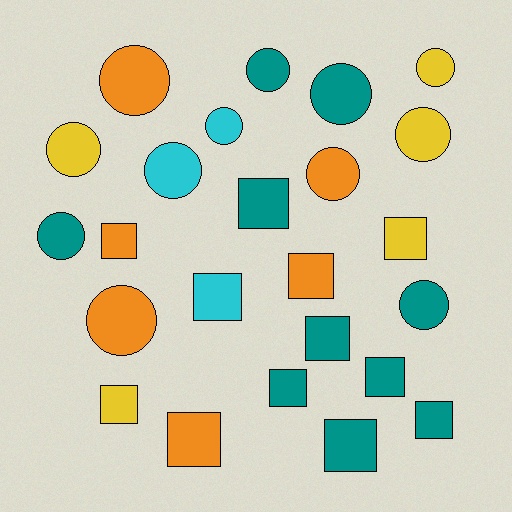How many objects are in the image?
There are 24 objects.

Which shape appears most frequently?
Square, with 12 objects.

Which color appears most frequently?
Teal, with 10 objects.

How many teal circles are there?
There are 4 teal circles.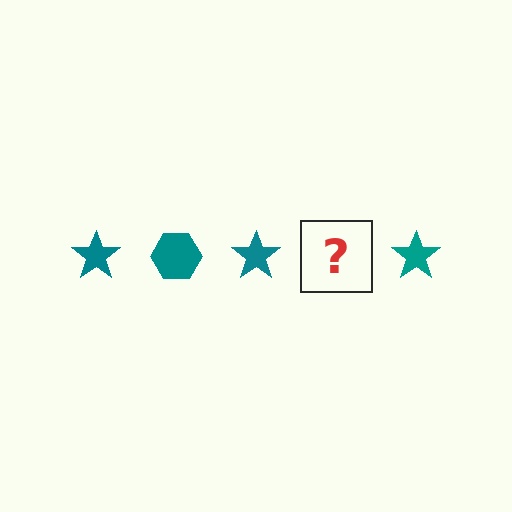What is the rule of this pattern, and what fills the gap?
The rule is that the pattern cycles through star, hexagon shapes in teal. The gap should be filled with a teal hexagon.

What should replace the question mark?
The question mark should be replaced with a teal hexagon.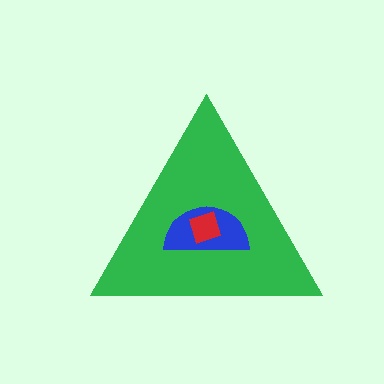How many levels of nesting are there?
3.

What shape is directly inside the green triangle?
The blue semicircle.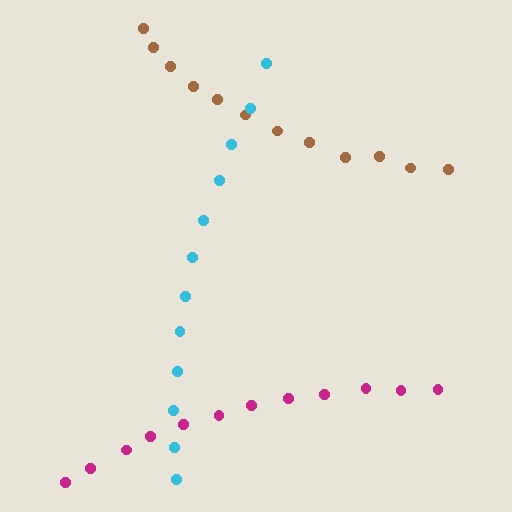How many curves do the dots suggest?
There are 3 distinct paths.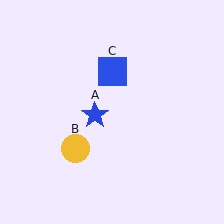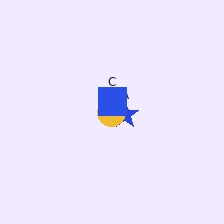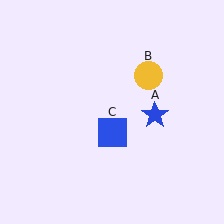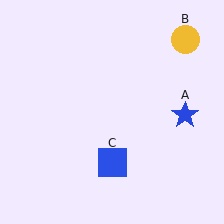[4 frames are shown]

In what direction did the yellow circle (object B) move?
The yellow circle (object B) moved up and to the right.